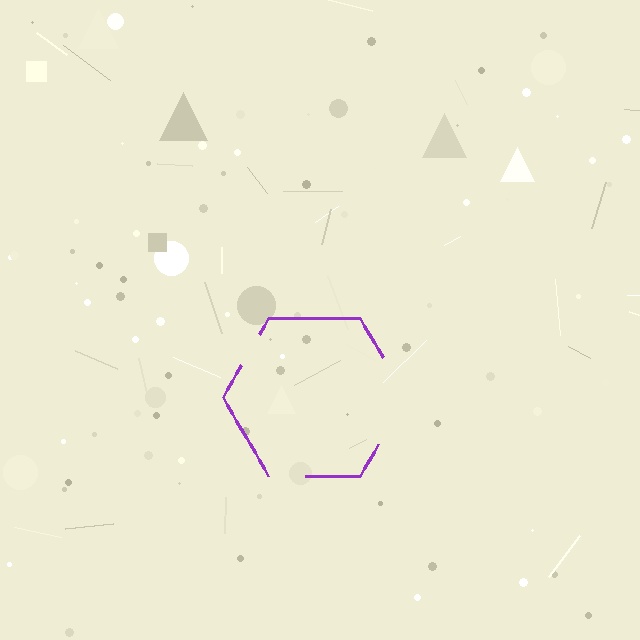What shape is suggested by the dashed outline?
The dashed outline suggests a hexagon.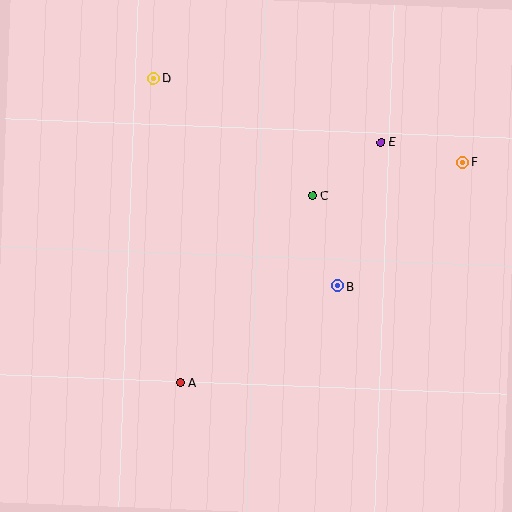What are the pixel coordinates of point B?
Point B is at (338, 286).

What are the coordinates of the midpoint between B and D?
The midpoint between B and D is at (246, 182).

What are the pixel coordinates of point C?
Point C is at (313, 195).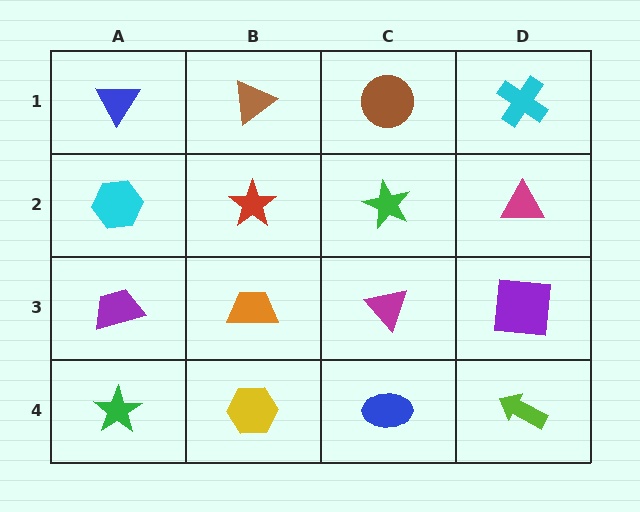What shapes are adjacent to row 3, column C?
A green star (row 2, column C), a blue ellipse (row 4, column C), an orange trapezoid (row 3, column B), a purple square (row 3, column D).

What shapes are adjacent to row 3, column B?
A red star (row 2, column B), a yellow hexagon (row 4, column B), a purple trapezoid (row 3, column A), a magenta triangle (row 3, column C).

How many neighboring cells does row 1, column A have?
2.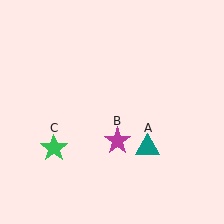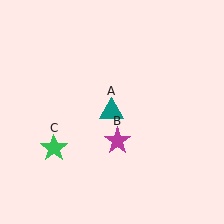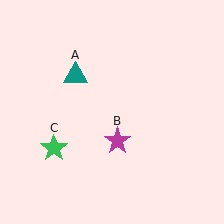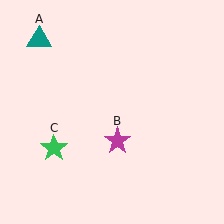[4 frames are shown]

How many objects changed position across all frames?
1 object changed position: teal triangle (object A).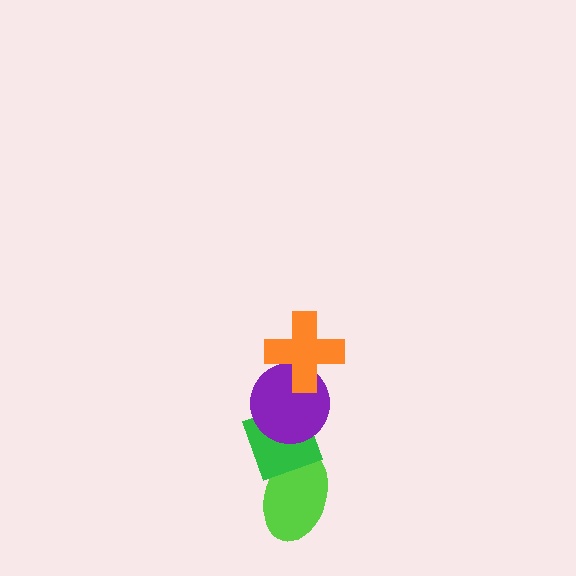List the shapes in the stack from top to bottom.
From top to bottom: the orange cross, the purple circle, the green diamond, the lime ellipse.